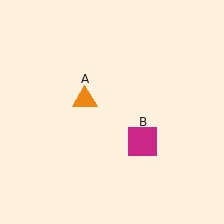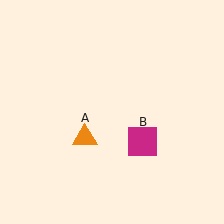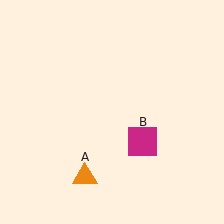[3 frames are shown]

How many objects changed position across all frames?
1 object changed position: orange triangle (object A).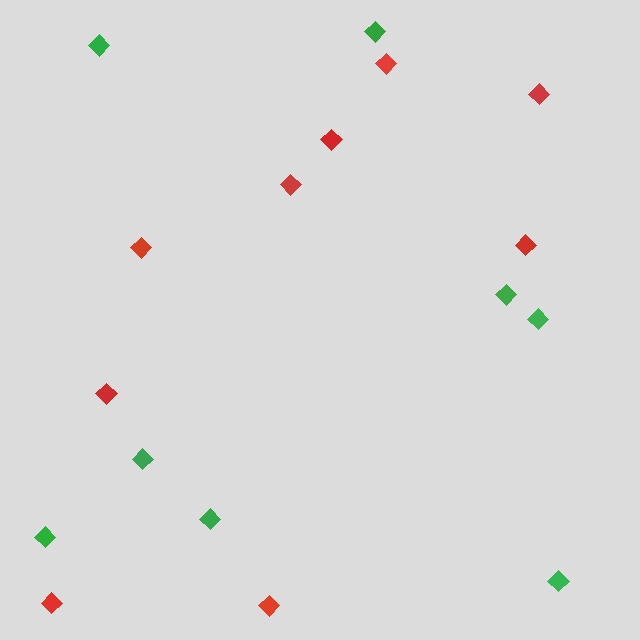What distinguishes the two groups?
There are 2 groups: one group of red diamonds (9) and one group of green diamonds (8).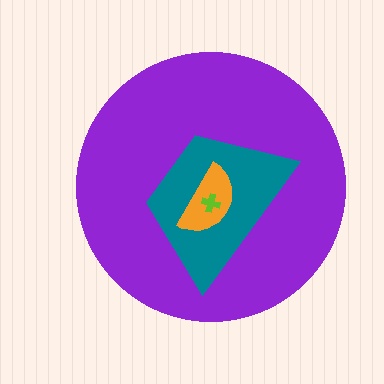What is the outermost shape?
The purple circle.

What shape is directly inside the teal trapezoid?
The orange semicircle.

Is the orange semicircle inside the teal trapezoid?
Yes.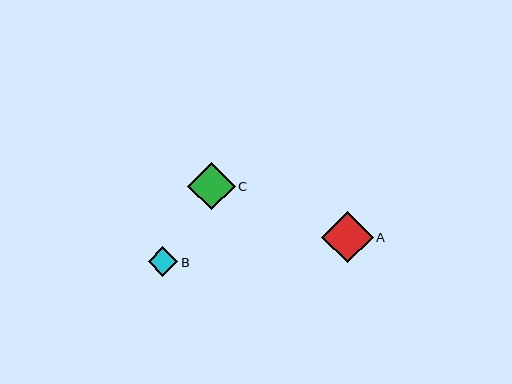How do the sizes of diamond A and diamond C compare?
Diamond A and diamond C are approximately the same size.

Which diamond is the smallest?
Diamond B is the smallest with a size of approximately 29 pixels.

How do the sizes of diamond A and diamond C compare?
Diamond A and diamond C are approximately the same size.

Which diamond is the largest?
Diamond A is the largest with a size of approximately 51 pixels.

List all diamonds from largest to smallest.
From largest to smallest: A, C, B.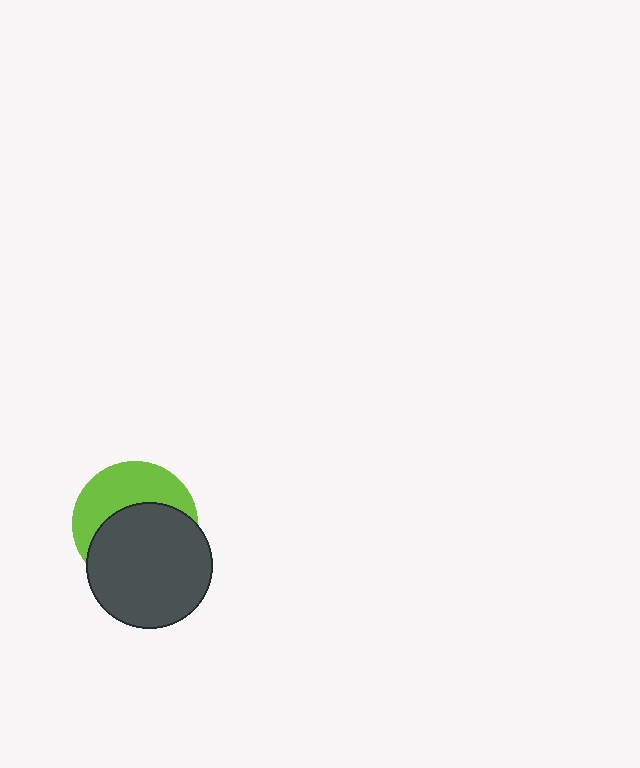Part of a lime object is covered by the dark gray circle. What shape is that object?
It is a circle.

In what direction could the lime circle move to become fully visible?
The lime circle could move up. That would shift it out from behind the dark gray circle entirely.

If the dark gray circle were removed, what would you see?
You would see the complete lime circle.